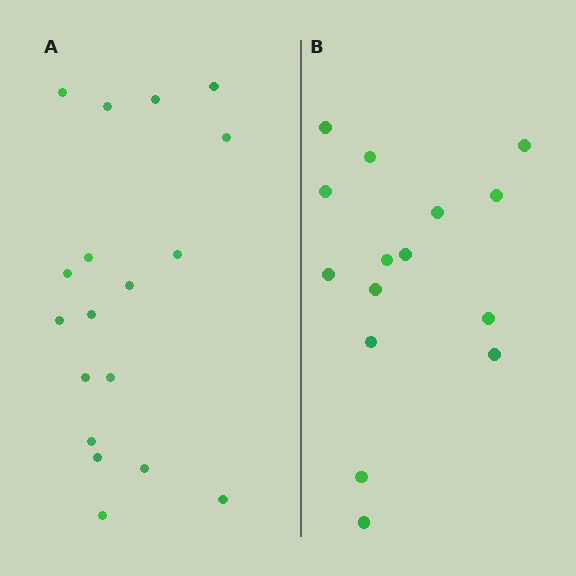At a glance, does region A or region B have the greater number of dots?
Region A (the left region) has more dots.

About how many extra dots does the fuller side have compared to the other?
Region A has just a few more — roughly 2 or 3 more dots than region B.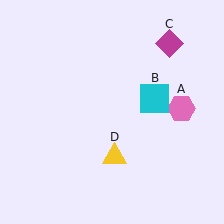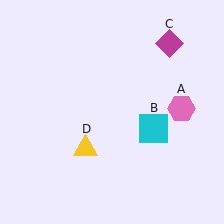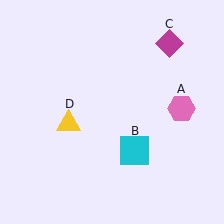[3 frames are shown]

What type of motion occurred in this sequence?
The cyan square (object B), yellow triangle (object D) rotated clockwise around the center of the scene.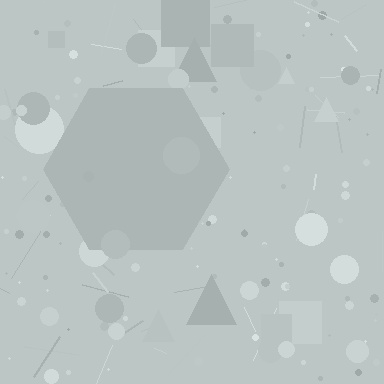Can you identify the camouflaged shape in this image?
The camouflaged shape is a hexagon.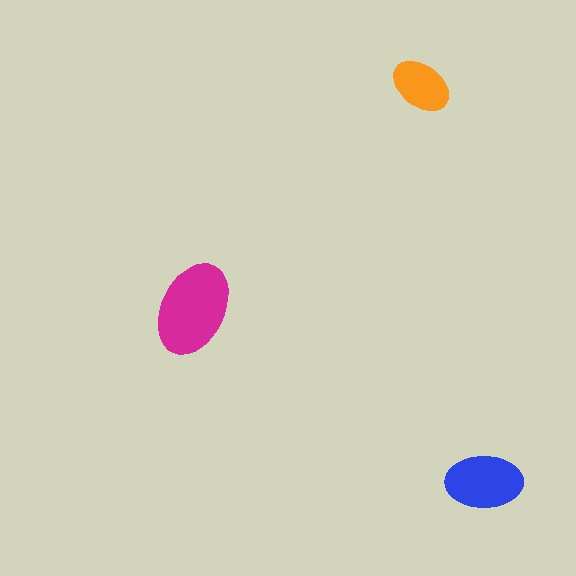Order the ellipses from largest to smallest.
the magenta one, the blue one, the orange one.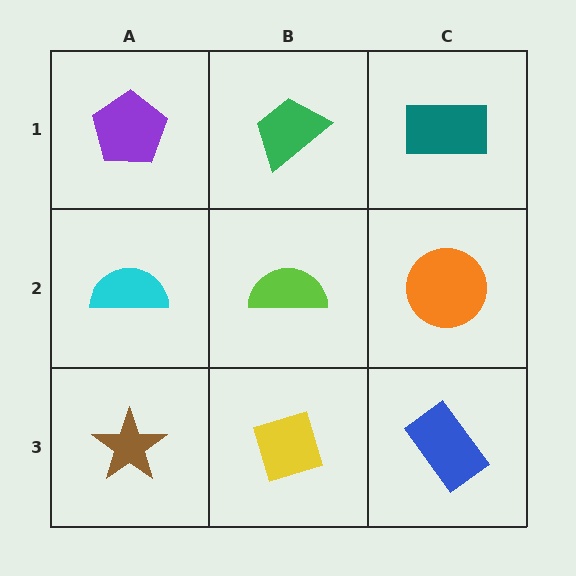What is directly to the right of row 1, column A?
A green trapezoid.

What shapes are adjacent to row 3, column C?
An orange circle (row 2, column C), a yellow diamond (row 3, column B).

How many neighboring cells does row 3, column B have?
3.